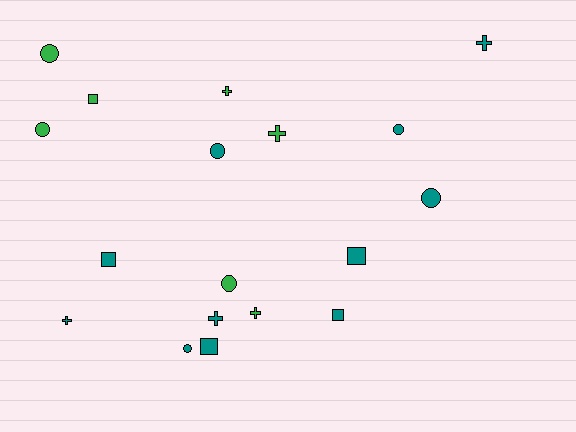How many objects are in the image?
There are 18 objects.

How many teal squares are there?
There are 4 teal squares.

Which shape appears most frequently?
Circle, with 7 objects.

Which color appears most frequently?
Teal, with 11 objects.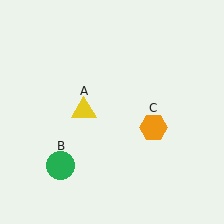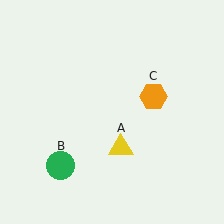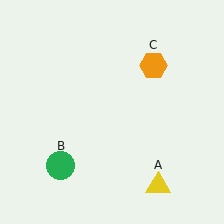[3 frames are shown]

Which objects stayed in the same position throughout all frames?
Green circle (object B) remained stationary.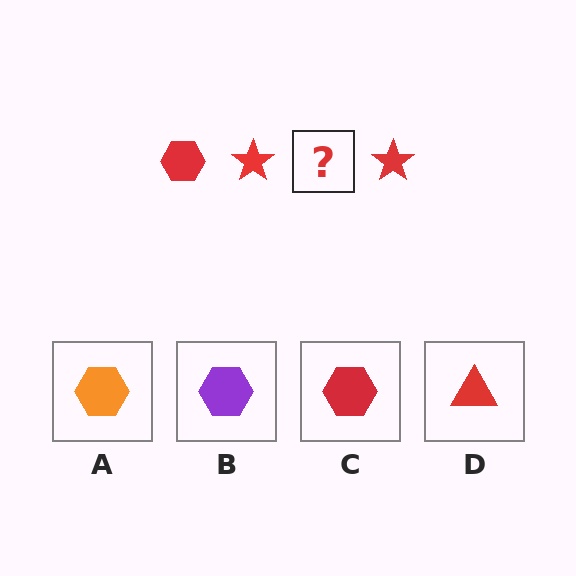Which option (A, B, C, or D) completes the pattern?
C.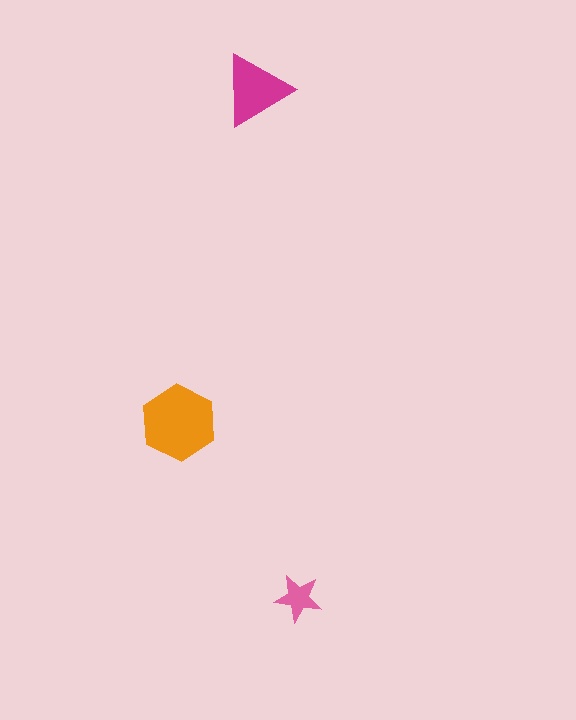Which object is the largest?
The orange hexagon.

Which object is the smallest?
The pink star.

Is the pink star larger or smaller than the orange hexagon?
Smaller.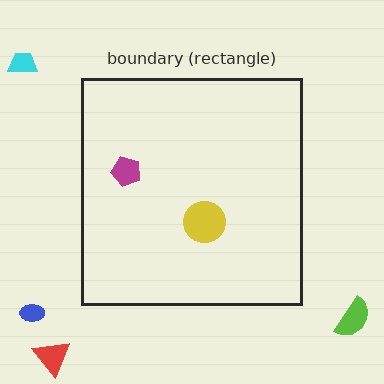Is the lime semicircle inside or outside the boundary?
Outside.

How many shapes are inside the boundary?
2 inside, 4 outside.